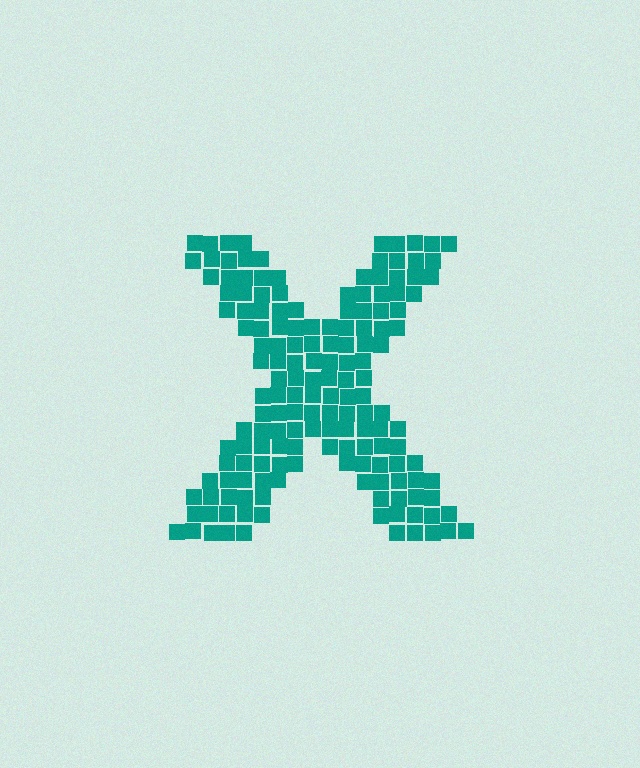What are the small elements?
The small elements are squares.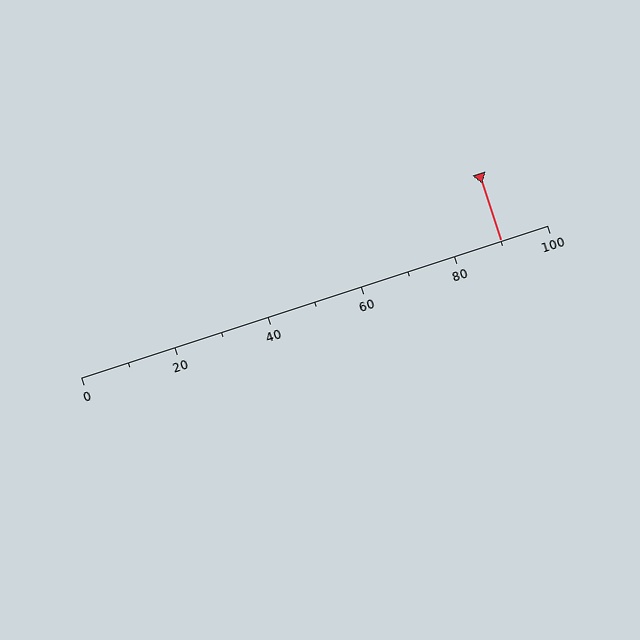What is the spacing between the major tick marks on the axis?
The major ticks are spaced 20 apart.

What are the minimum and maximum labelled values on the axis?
The axis runs from 0 to 100.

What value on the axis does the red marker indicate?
The marker indicates approximately 90.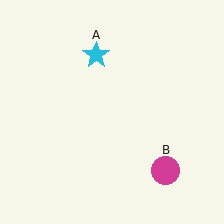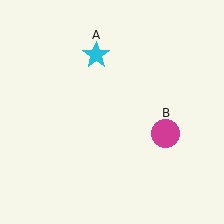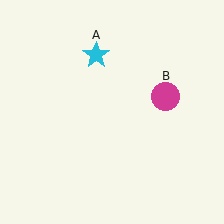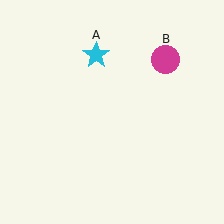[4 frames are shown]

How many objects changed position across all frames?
1 object changed position: magenta circle (object B).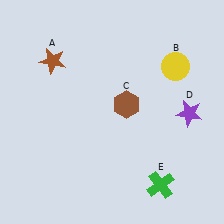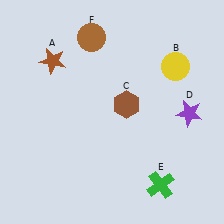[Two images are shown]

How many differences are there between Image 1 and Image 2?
There is 1 difference between the two images.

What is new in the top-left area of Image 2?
A brown circle (F) was added in the top-left area of Image 2.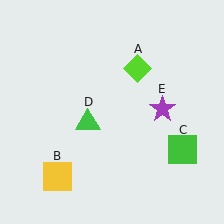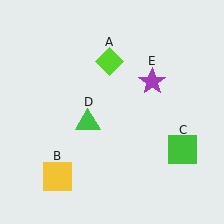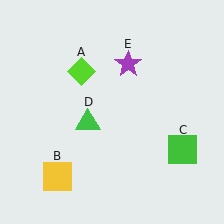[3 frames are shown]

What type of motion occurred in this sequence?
The lime diamond (object A), purple star (object E) rotated counterclockwise around the center of the scene.